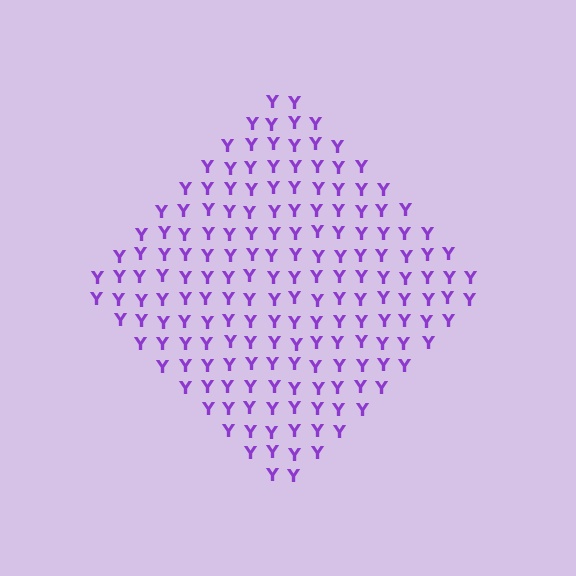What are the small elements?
The small elements are letter Y's.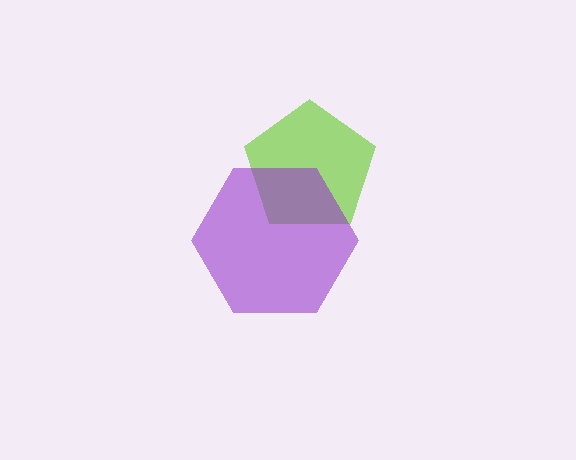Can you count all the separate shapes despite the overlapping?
Yes, there are 2 separate shapes.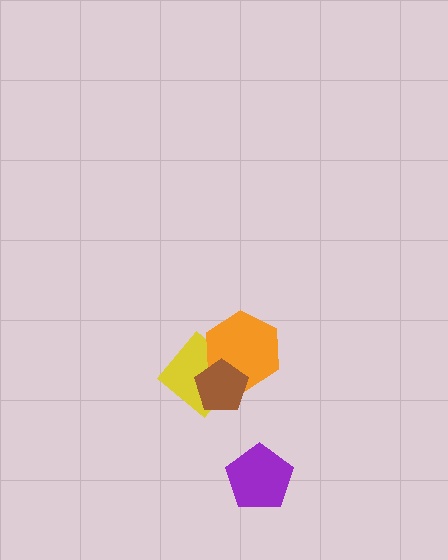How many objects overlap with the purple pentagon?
0 objects overlap with the purple pentagon.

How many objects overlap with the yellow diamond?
2 objects overlap with the yellow diamond.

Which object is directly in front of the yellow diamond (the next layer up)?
The orange hexagon is directly in front of the yellow diamond.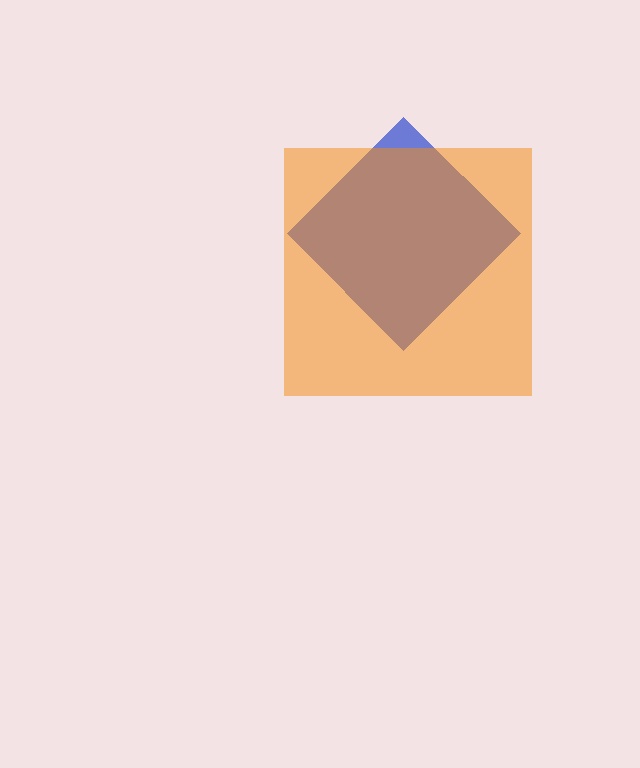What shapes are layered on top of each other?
The layered shapes are: a blue diamond, an orange square.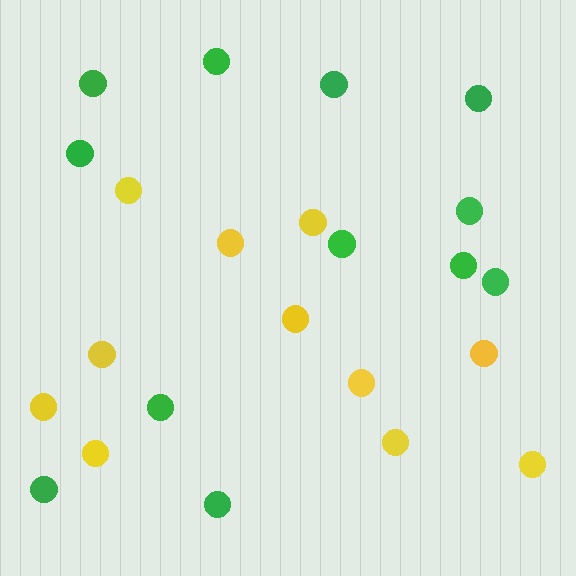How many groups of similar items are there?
There are 2 groups: one group of yellow circles (11) and one group of green circles (12).